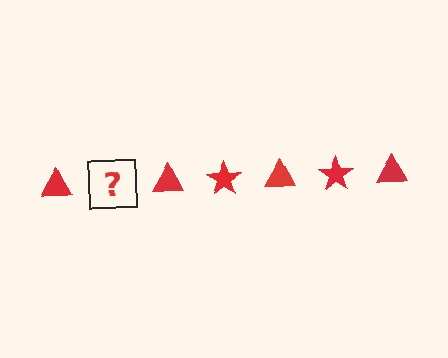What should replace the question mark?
The question mark should be replaced with a red star.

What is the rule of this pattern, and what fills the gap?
The rule is that the pattern cycles through triangle, star shapes in red. The gap should be filled with a red star.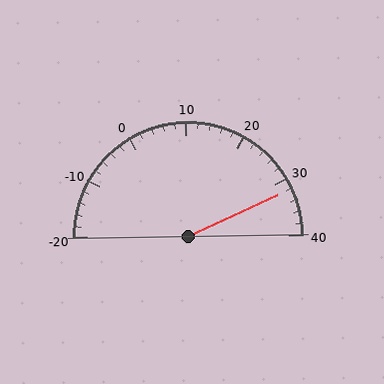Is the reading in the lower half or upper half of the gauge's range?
The reading is in the upper half of the range (-20 to 40).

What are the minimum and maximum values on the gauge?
The gauge ranges from -20 to 40.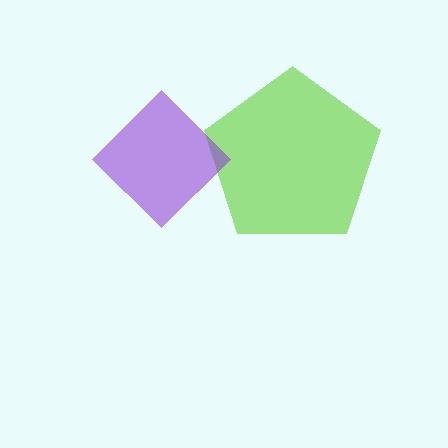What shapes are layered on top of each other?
The layered shapes are: a lime pentagon, a purple diamond.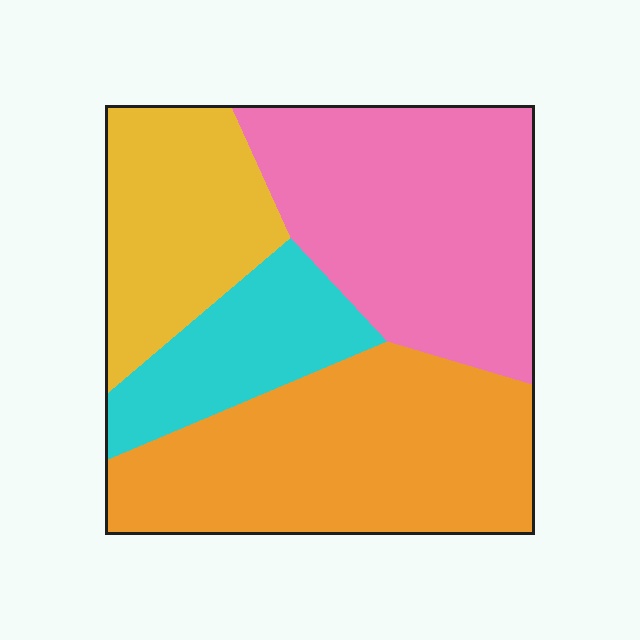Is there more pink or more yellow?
Pink.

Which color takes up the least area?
Cyan, at roughly 15%.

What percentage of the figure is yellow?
Yellow covers around 20% of the figure.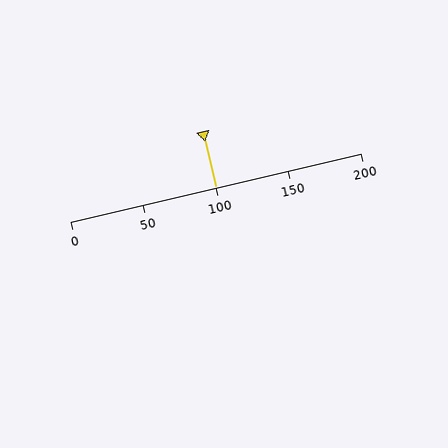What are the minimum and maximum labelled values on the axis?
The axis runs from 0 to 200.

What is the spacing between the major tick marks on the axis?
The major ticks are spaced 50 apart.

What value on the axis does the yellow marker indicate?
The marker indicates approximately 100.